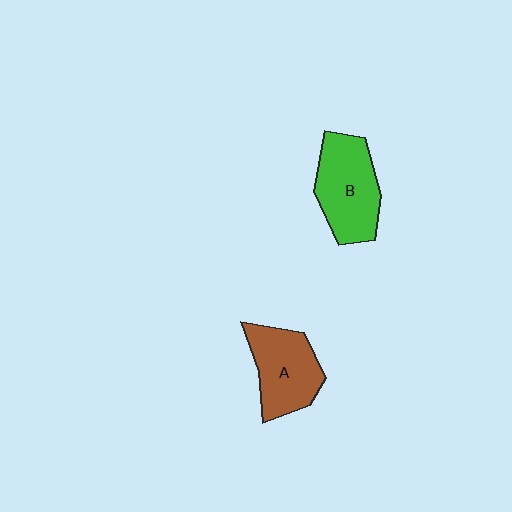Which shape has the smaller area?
Shape A (brown).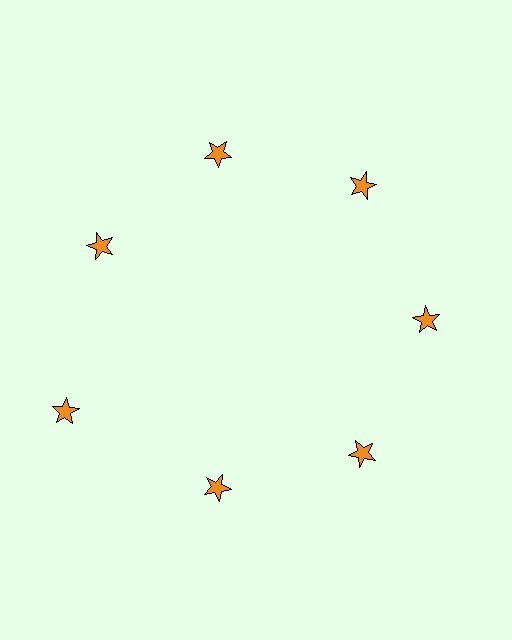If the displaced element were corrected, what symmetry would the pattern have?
It would have 7-fold rotational symmetry — the pattern would map onto itself every 51 degrees.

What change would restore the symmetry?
The symmetry would be restored by moving it inward, back onto the ring so that all 7 stars sit at equal angles and equal distance from the center.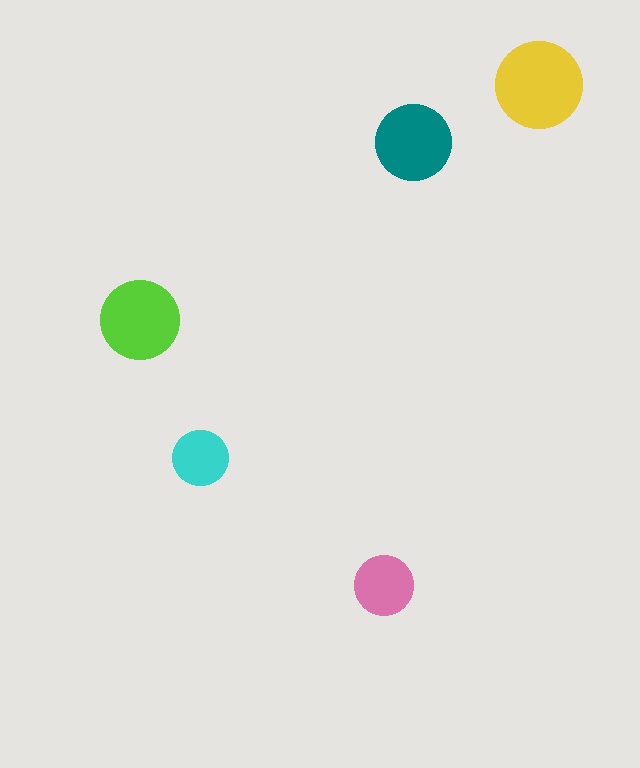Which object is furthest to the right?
The yellow circle is rightmost.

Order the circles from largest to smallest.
the yellow one, the lime one, the teal one, the pink one, the cyan one.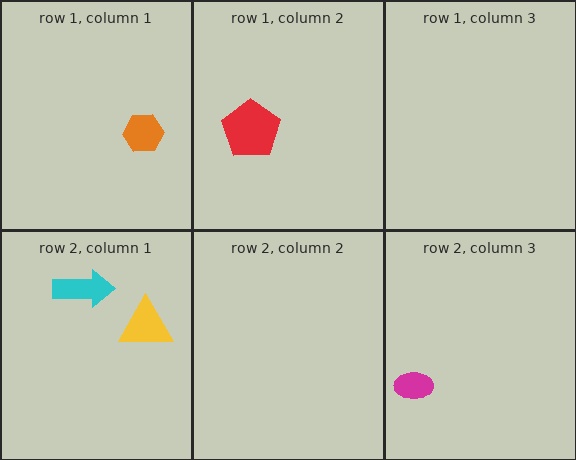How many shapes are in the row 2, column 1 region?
2.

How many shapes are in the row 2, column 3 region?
1.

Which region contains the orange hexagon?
The row 1, column 1 region.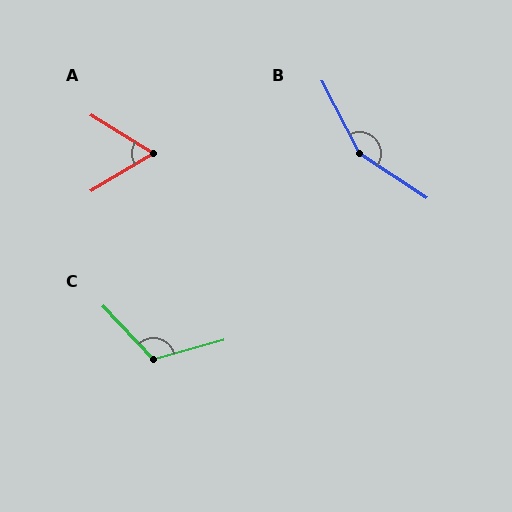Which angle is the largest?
B, at approximately 151 degrees.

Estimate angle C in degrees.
Approximately 118 degrees.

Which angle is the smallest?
A, at approximately 63 degrees.